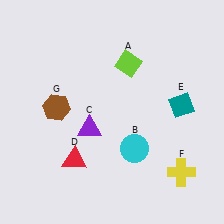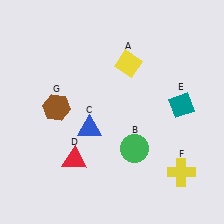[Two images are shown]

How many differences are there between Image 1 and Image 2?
There are 3 differences between the two images.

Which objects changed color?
A changed from lime to yellow. B changed from cyan to green. C changed from purple to blue.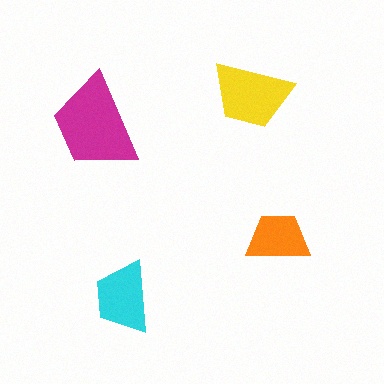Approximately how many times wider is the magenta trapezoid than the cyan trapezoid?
About 1.5 times wider.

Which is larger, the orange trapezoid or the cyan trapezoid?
The cyan one.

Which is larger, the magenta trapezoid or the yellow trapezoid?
The magenta one.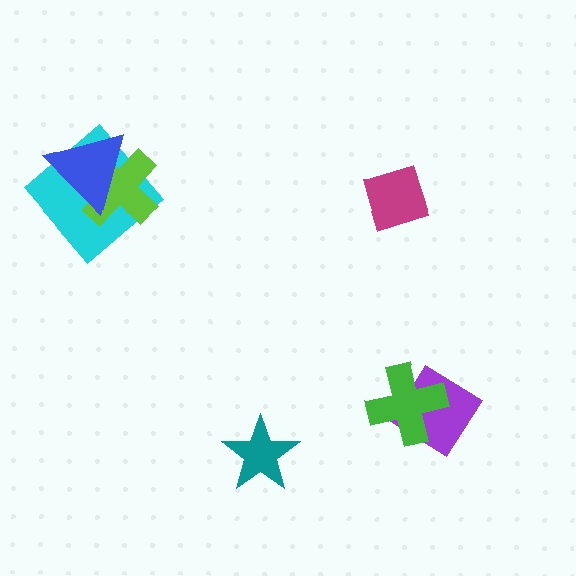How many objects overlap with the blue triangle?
2 objects overlap with the blue triangle.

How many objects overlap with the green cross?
1 object overlaps with the green cross.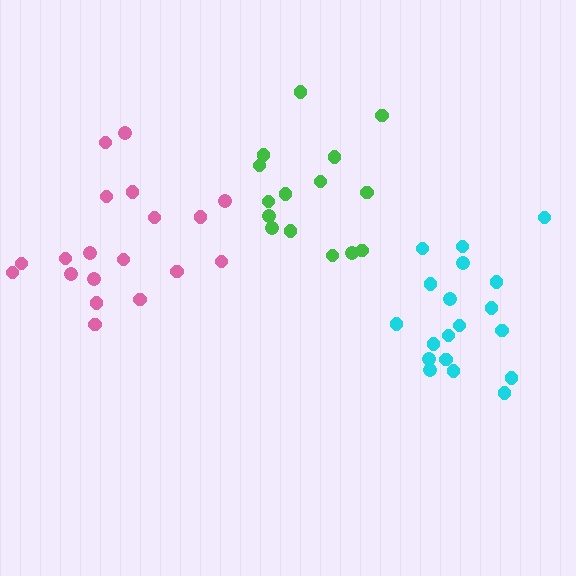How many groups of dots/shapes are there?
There are 3 groups.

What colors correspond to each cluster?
The clusters are colored: green, cyan, pink.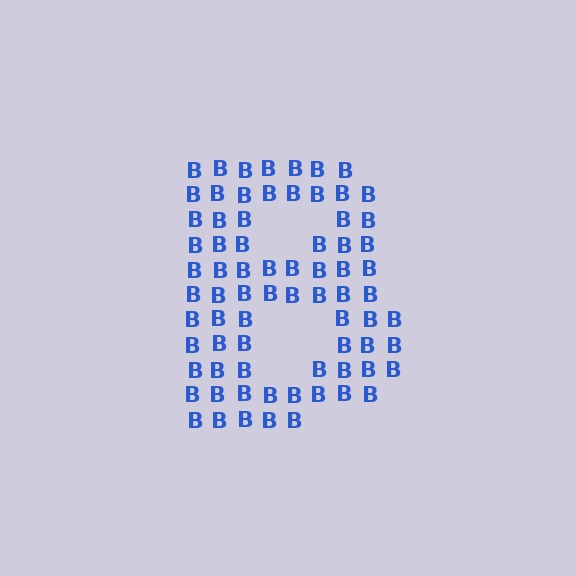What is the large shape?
The large shape is the letter B.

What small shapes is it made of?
It is made of small letter B's.